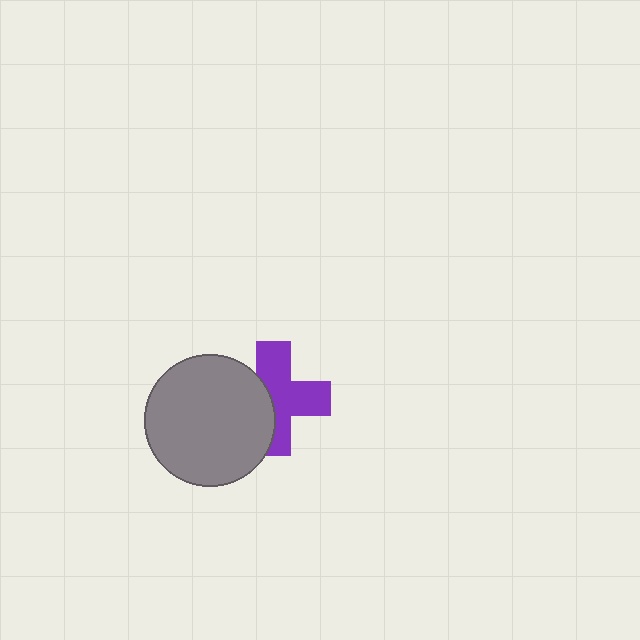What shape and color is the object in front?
The object in front is a gray circle.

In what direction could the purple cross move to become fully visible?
The purple cross could move right. That would shift it out from behind the gray circle entirely.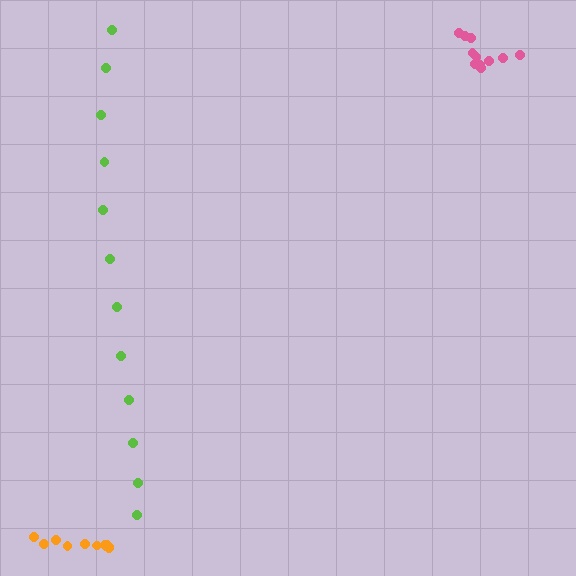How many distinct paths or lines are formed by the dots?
There are 3 distinct paths.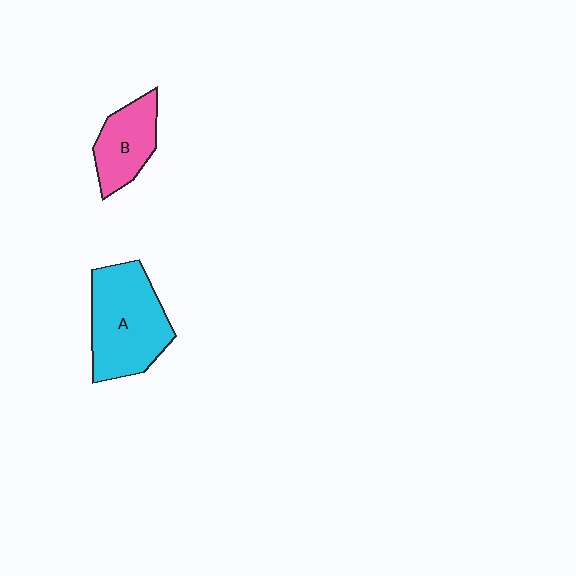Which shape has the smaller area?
Shape B (pink).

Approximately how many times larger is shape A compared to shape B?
Approximately 1.7 times.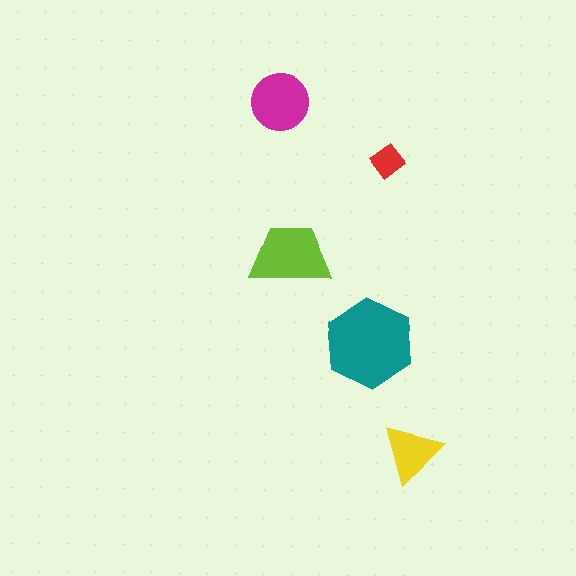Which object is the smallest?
The red diamond.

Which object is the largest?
The teal hexagon.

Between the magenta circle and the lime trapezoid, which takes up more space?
The lime trapezoid.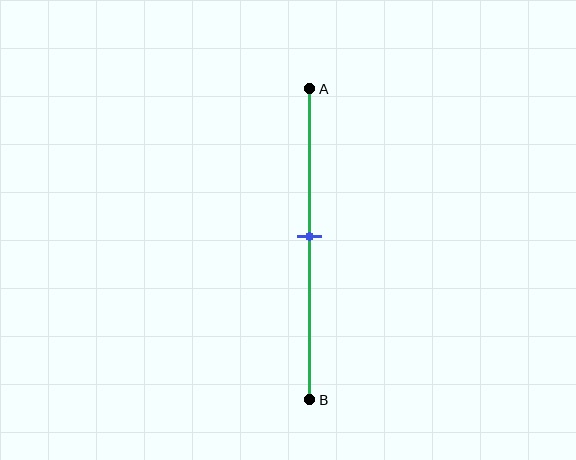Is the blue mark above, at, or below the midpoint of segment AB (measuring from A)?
The blue mark is approximately at the midpoint of segment AB.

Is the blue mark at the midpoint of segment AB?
Yes, the mark is approximately at the midpoint.